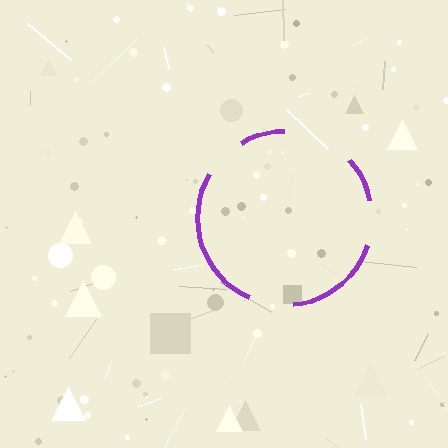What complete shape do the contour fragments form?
The contour fragments form a circle.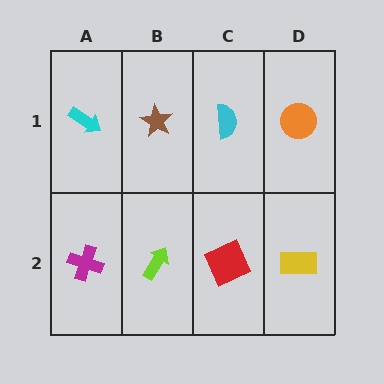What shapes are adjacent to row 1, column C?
A red square (row 2, column C), a brown star (row 1, column B), an orange circle (row 1, column D).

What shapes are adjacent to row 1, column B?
A lime arrow (row 2, column B), a cyan arrow (row 1, column A), a cyan semicircle (row 1, column C).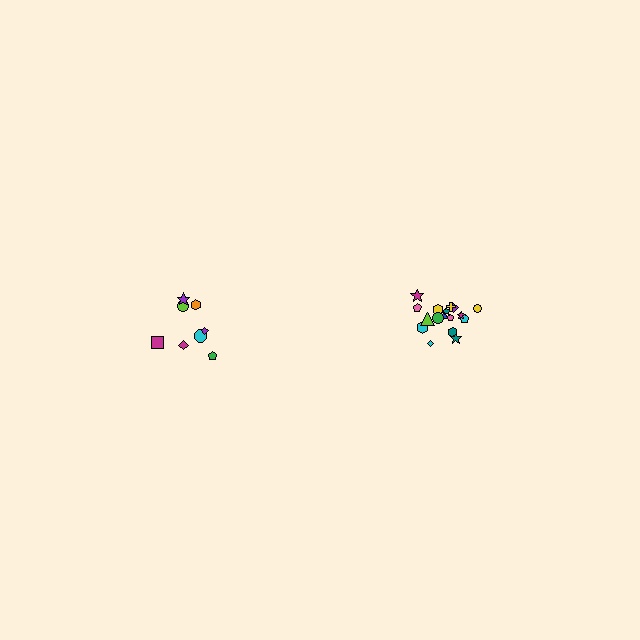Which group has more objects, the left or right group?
The right group.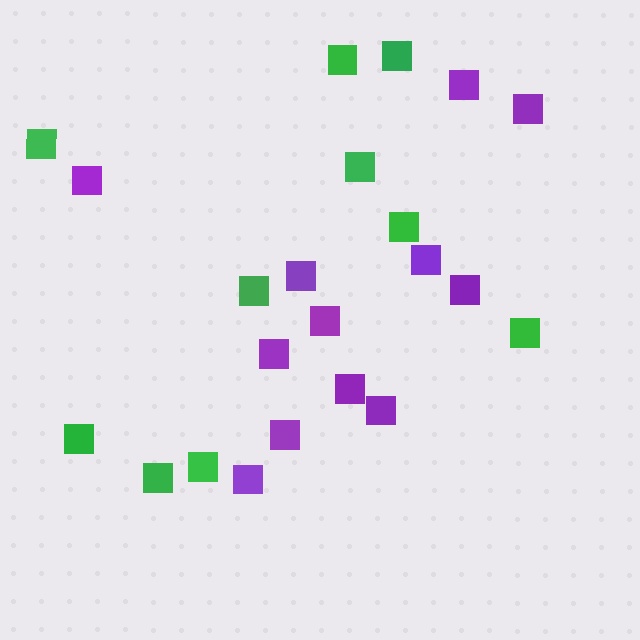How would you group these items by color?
There are 2 groups: one group of green squares (10) and one group of purple squares (12).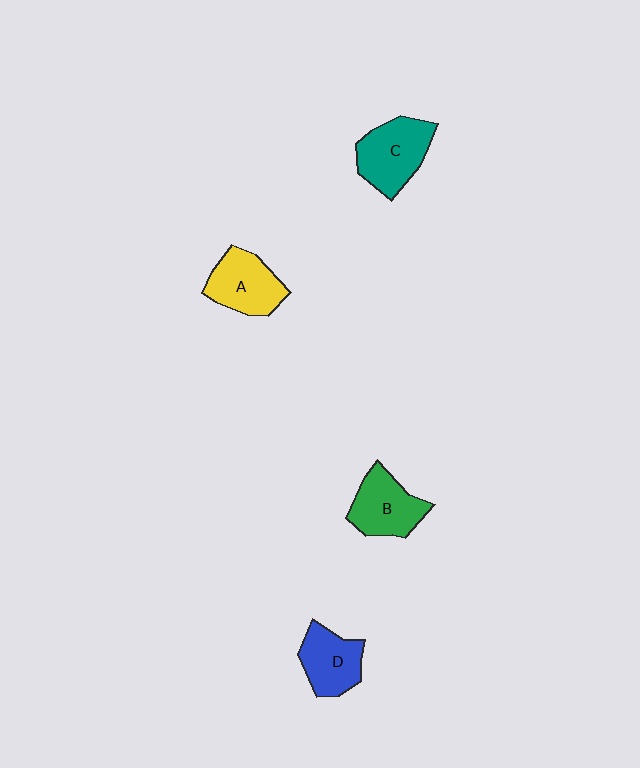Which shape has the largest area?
Shape C (teal).